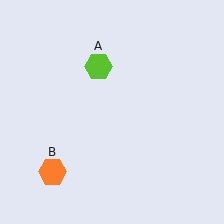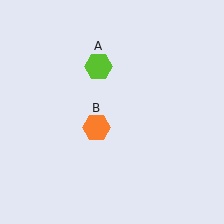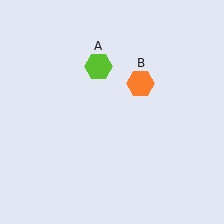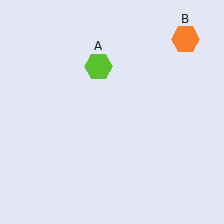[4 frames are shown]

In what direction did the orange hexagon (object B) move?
The orange hexagon (object B) moved up and to the right.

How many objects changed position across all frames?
1 object changed position: orange hexagon (object B).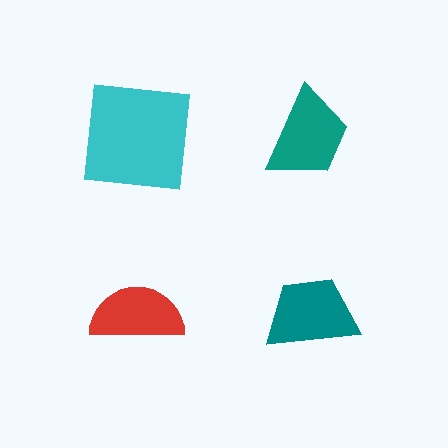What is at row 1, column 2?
A teal trapezoid.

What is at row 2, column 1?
A red semicircle.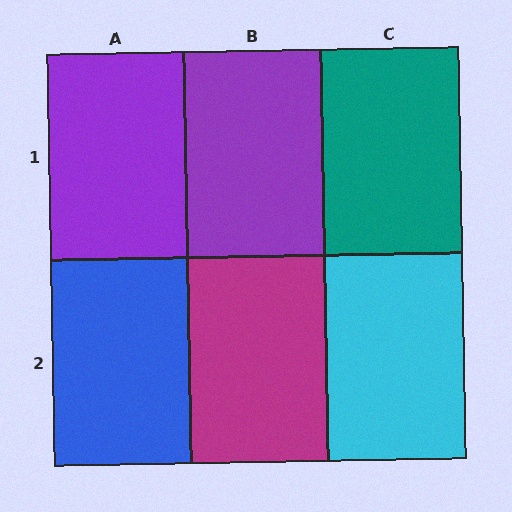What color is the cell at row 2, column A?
Blue.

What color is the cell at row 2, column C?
Cyan.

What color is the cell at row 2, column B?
Magenta.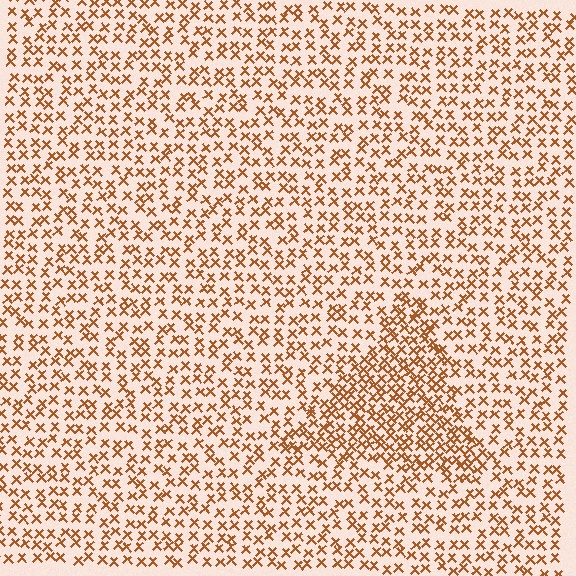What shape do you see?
I see a triangle.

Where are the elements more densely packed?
The elements are more densely packed inside the triangle boundary.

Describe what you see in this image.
The image contains small brown elements arranged at two different densities. A triangle-shaped region is visible where the elements are more densely packed than the surrounding area.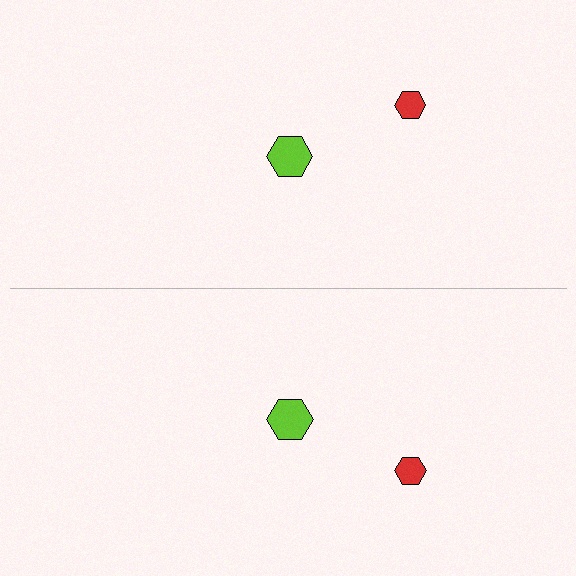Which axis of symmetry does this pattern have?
The pattern has a horizontal axis of symmetry running through the center of the image.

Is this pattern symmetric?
Yes, this pattern has bilateral (reflection) symmetry.